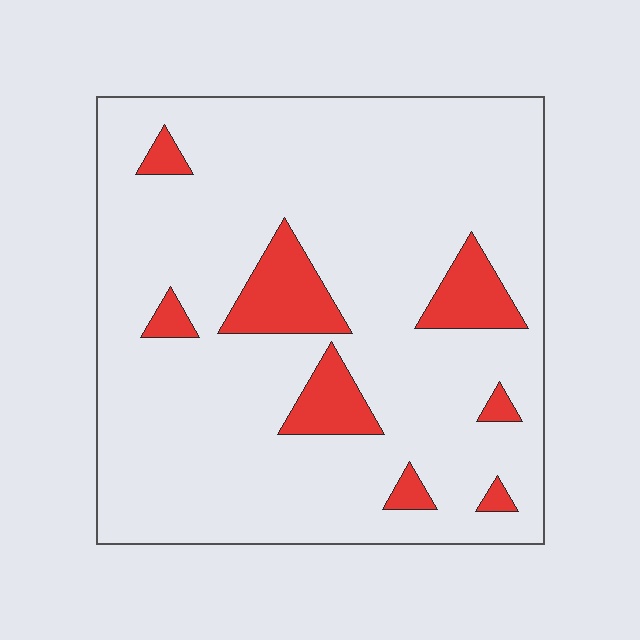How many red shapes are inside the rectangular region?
8.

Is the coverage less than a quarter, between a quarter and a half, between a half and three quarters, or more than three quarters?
Less than a quarter.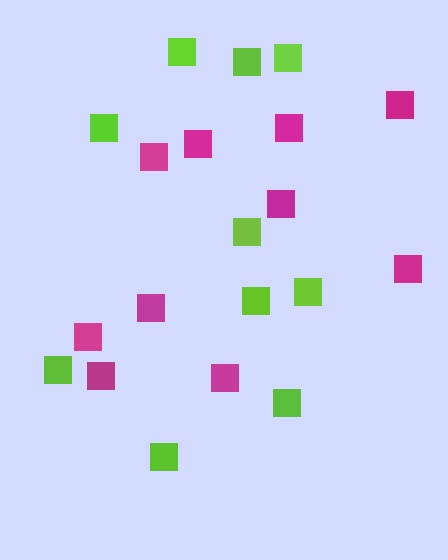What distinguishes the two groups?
There are 2 groups: one group of magenta squares (10) and one group of lime squares (10).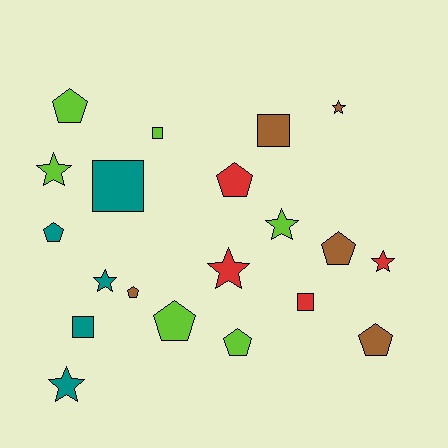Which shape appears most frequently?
Pentagon, with 8 objects.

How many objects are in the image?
There are 20 objects.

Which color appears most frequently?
Lime, with 6 objects.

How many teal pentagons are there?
There is 1 teal pentagon.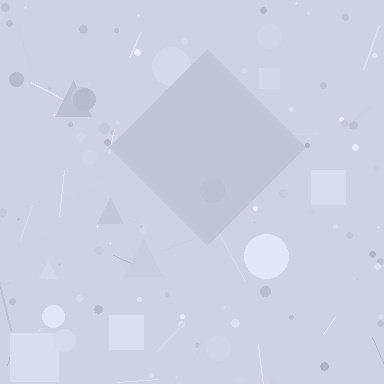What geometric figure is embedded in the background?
A diamond is embedded in the background.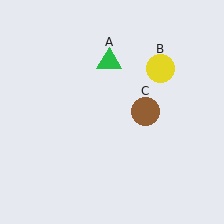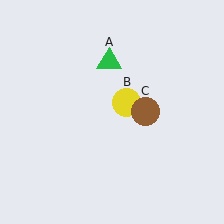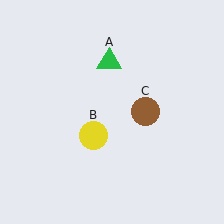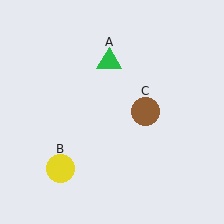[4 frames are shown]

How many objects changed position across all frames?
1 object changed position: yellow circle (object B).